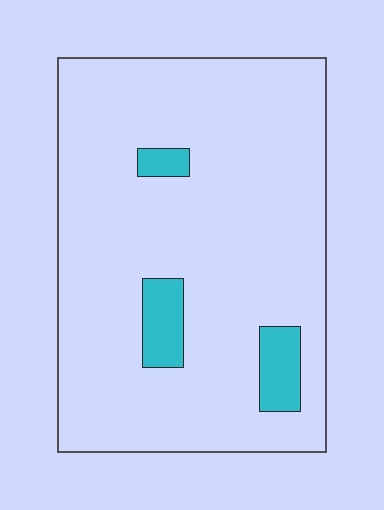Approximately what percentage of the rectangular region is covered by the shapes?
Approximately 10%.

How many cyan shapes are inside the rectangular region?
3.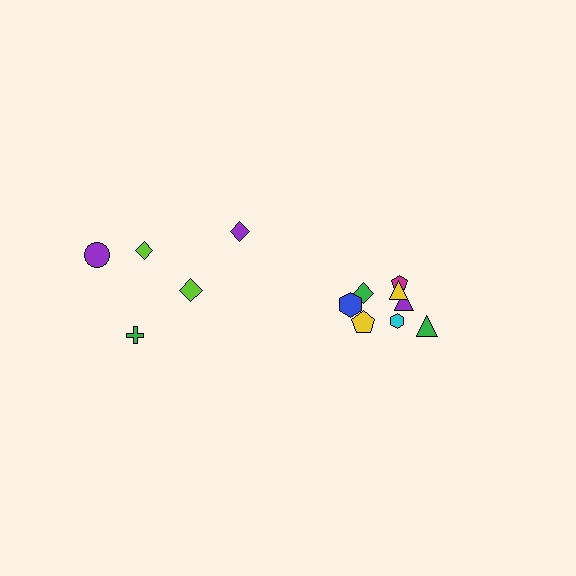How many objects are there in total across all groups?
There are 13 objects.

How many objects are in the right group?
There are 8 objects.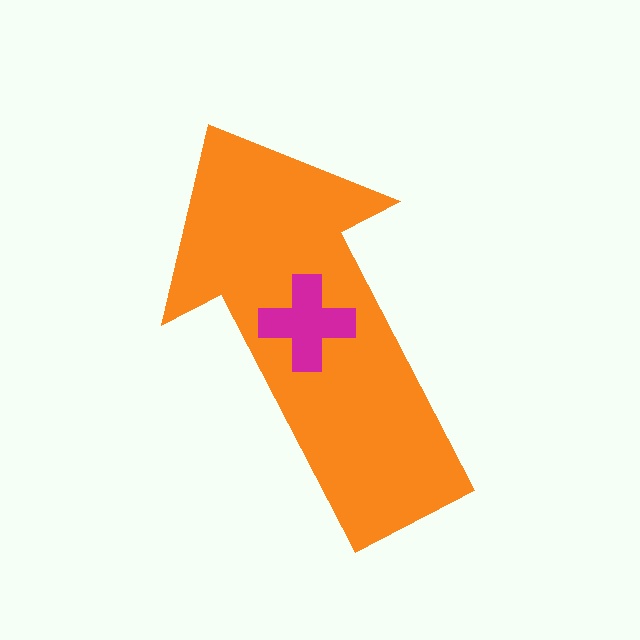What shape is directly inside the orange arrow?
The magenta cross.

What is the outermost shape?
The orange arrow.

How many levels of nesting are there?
2.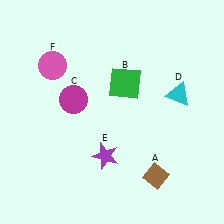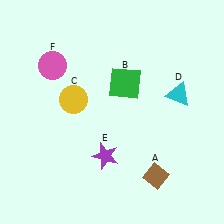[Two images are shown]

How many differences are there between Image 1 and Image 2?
There is 1 difference between the two images.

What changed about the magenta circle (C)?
In Image 1, C is magenta. In Image 2, it changed to yellow.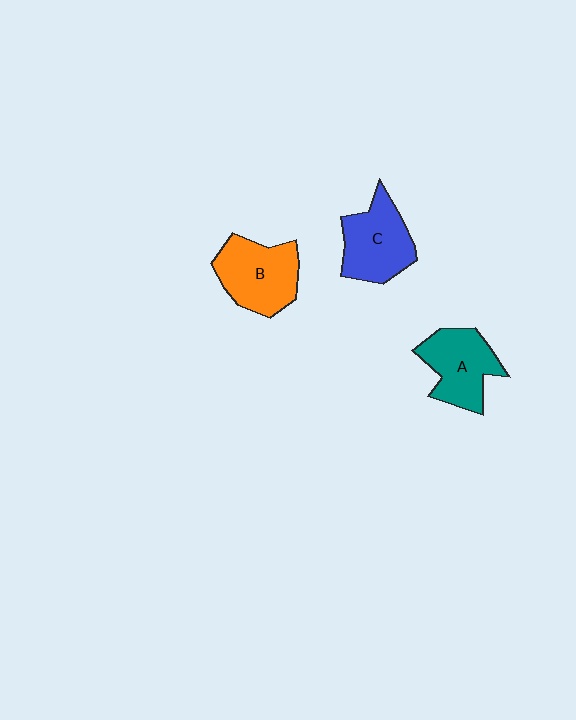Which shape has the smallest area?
Shape A (teal).